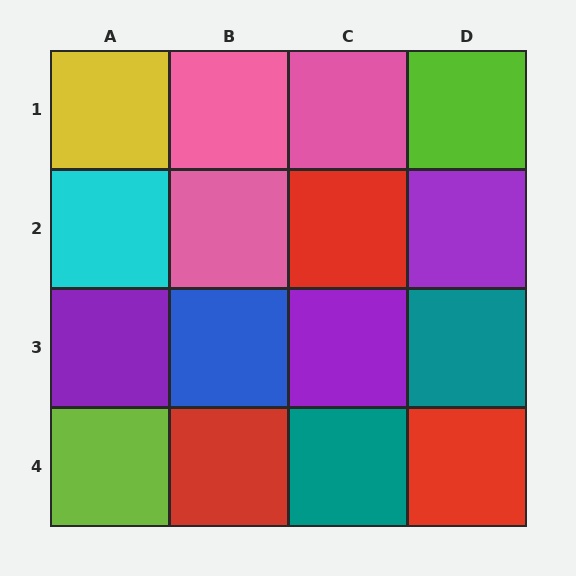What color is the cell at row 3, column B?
Blue.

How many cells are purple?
3 cells are purple.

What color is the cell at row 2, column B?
Pink.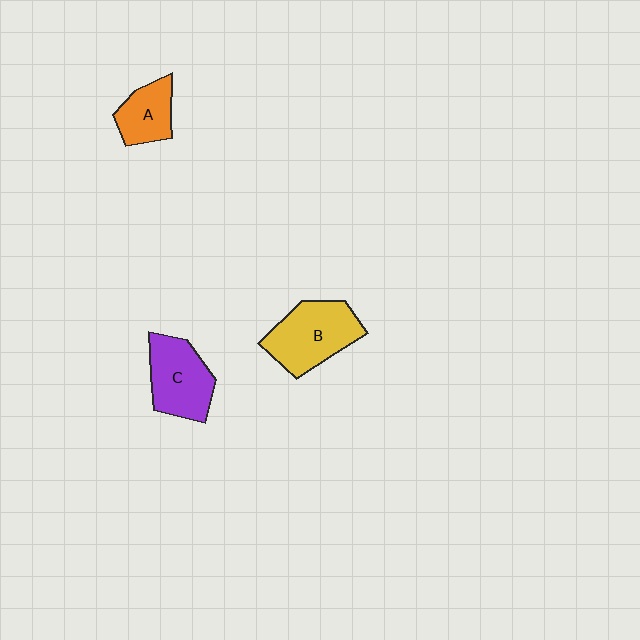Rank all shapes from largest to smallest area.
From largest to smallest: B (yellow), C (purple), A (orange).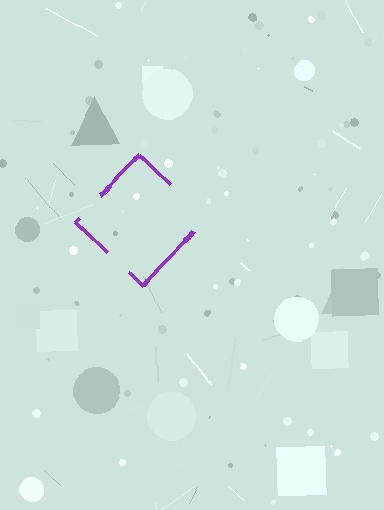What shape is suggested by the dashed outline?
The dashed outline suggests a diamond.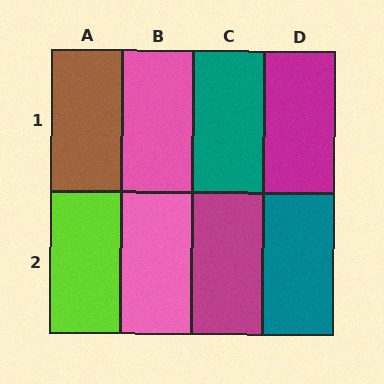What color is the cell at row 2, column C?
Magenta.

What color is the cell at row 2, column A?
Lime.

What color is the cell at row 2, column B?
Pink.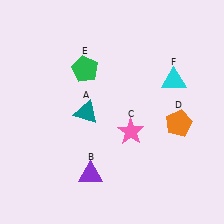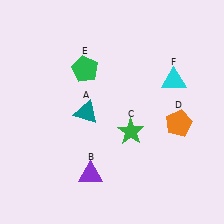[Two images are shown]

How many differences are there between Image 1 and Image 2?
There is 1 difference between the two images.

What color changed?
The star (C) changed from pink in Image 1 to green in Image 2.